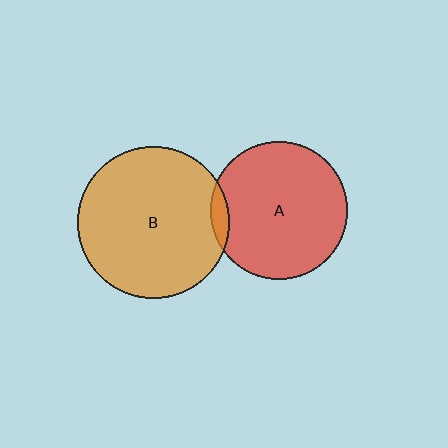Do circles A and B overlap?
Yes.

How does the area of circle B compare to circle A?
Approximately 1.2 times.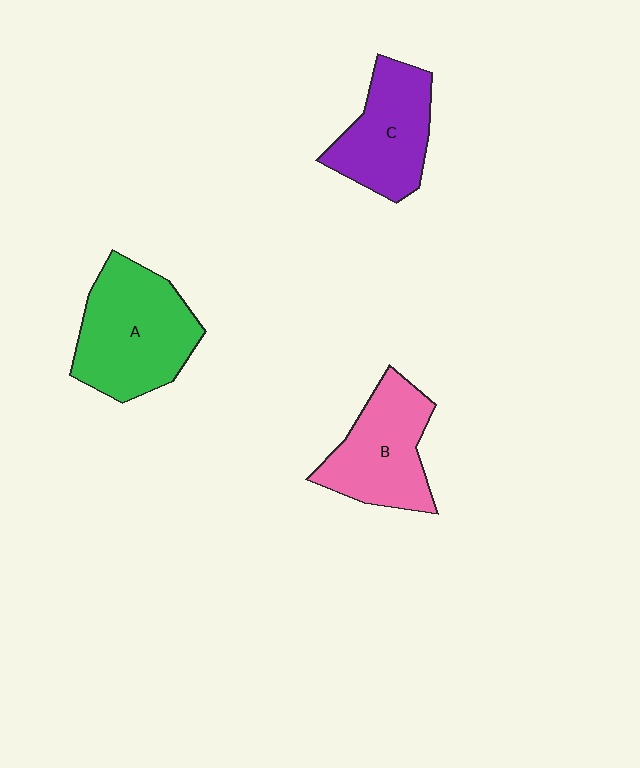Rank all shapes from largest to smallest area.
From largest to smallest: A (green), B (pink), C (purple).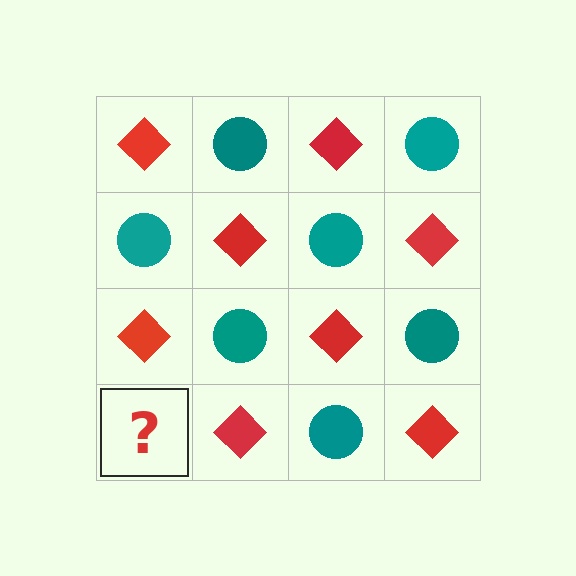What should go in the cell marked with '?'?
The missing cell should contain a teal circle.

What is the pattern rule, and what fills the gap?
The rule is that it alternates red diamond and teal circle in a checkerboard pattern. The gap should be filled with a teal circle.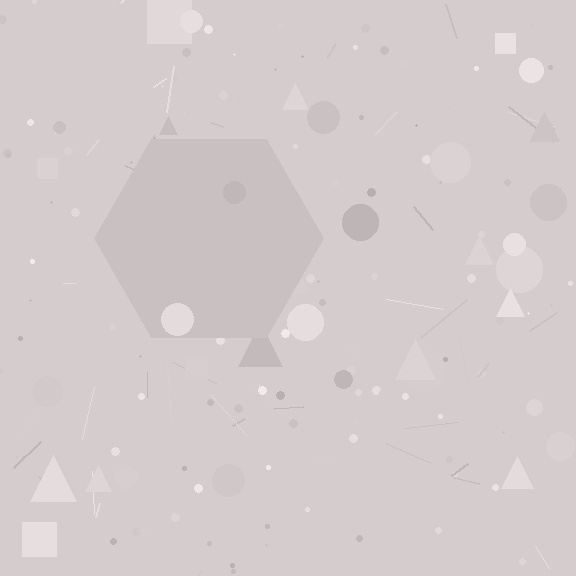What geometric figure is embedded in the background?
A hexagon is embedded in the background.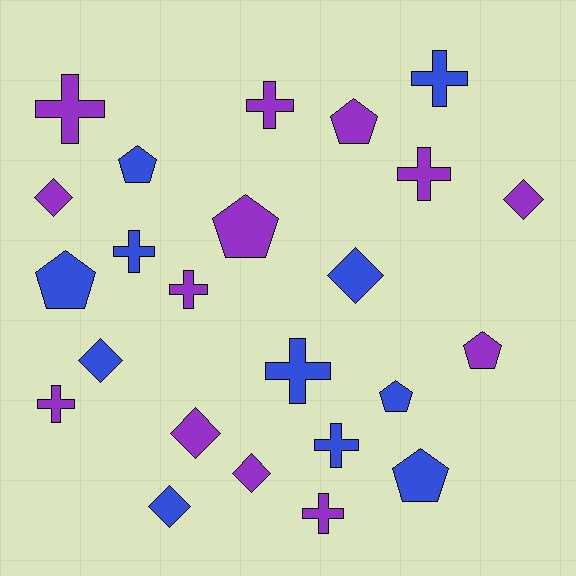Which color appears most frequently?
Purple, with 13 objects.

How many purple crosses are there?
There are 6 purple crosses.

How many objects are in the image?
There are 24 objects.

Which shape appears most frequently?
Cross, with 10 objects.